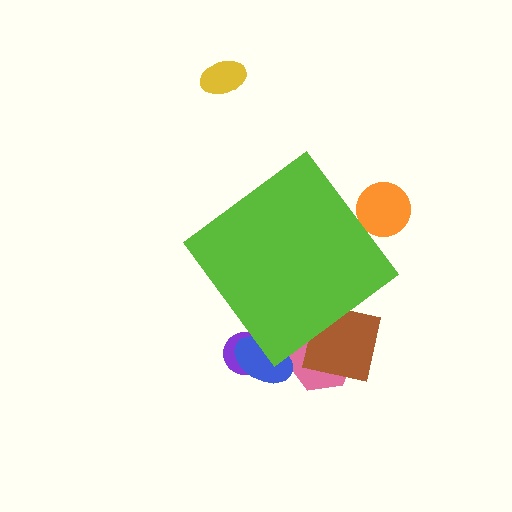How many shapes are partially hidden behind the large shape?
5 shapes are partially hidden.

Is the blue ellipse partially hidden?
Yes, the blue ellipse is partially hidden behind the lime diamond.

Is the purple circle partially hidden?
Yes, the purple circle is partially hidden behind the lime diamond.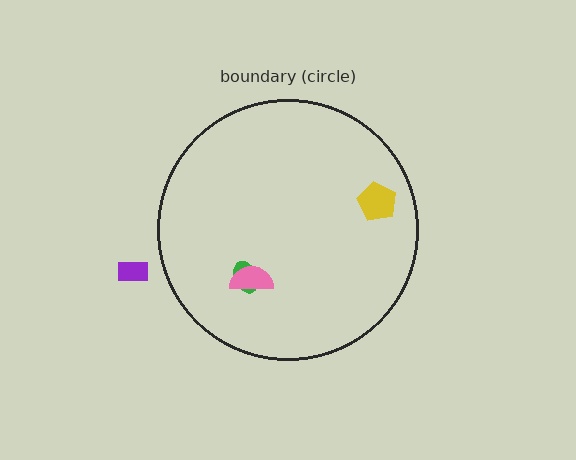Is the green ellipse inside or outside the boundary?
Inside.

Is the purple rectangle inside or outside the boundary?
Outside.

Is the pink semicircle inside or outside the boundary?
Inside.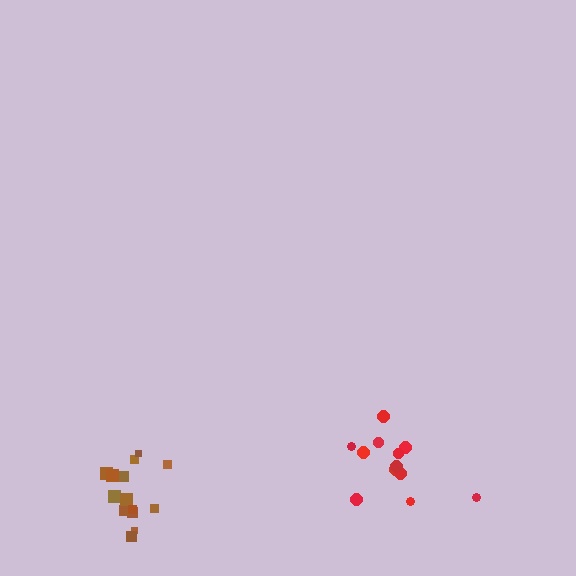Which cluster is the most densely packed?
Brown.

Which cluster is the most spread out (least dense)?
Red.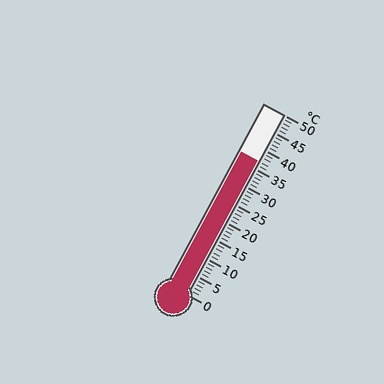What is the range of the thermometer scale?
The thermometer scale ranges from 0°C to 50°C.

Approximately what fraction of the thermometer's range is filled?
The thermometer is filled to approximately 75% of its range.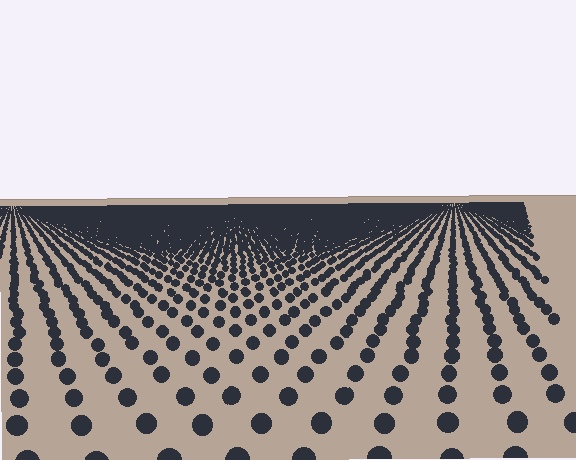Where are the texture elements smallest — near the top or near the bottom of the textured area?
Near the top.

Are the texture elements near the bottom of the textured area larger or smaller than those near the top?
Larger. Near the bottom, elements are closer to the viewer and appear at a bigger on-screen size.